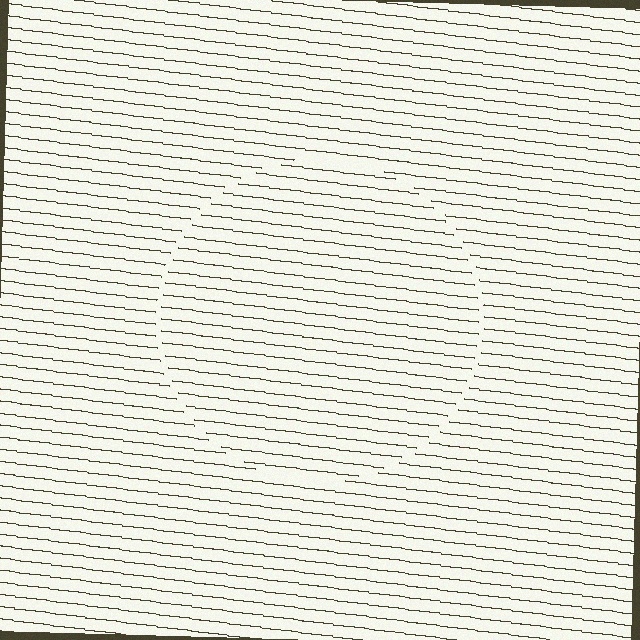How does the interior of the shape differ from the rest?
The interior of the shape contains the same grating, shifted by half a period — the contour is defined by the phase discontinuity where line-ends from the inner and outer gratings abut.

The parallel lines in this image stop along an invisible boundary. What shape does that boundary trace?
An illusory circle. The interior of the shape contains the same grating, shifted by half a period — the contour is defined by the phase discontinuity where line-ends from the inner and outer gratings abut.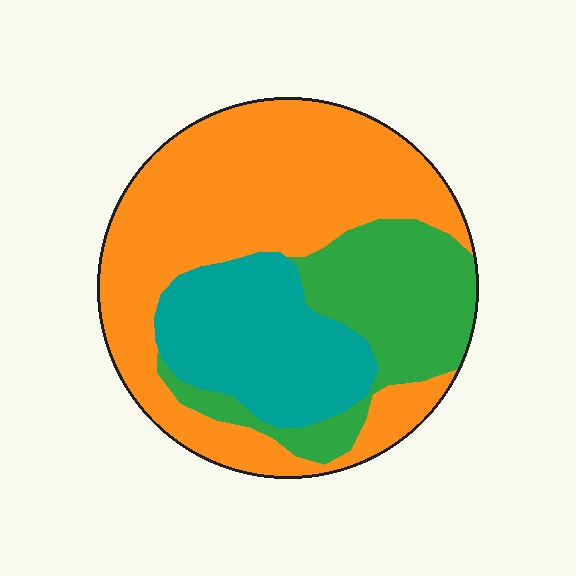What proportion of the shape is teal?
Teal takes up about one quarter (1/4) of the shape.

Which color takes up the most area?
Orange, at roughly 55%.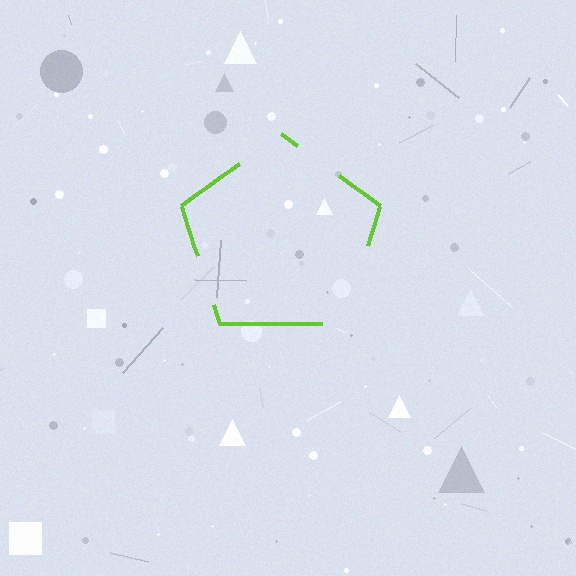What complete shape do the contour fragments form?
The contour fragments form a pentagon.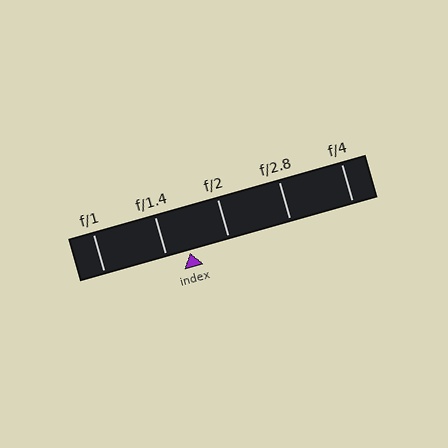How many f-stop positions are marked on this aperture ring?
There are 5 f-stop positions marked.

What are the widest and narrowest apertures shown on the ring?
The widest aperture shown is f/1 and the narrowest is f/4.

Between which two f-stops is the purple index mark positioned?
The index mark is between f/1.4 and f/2.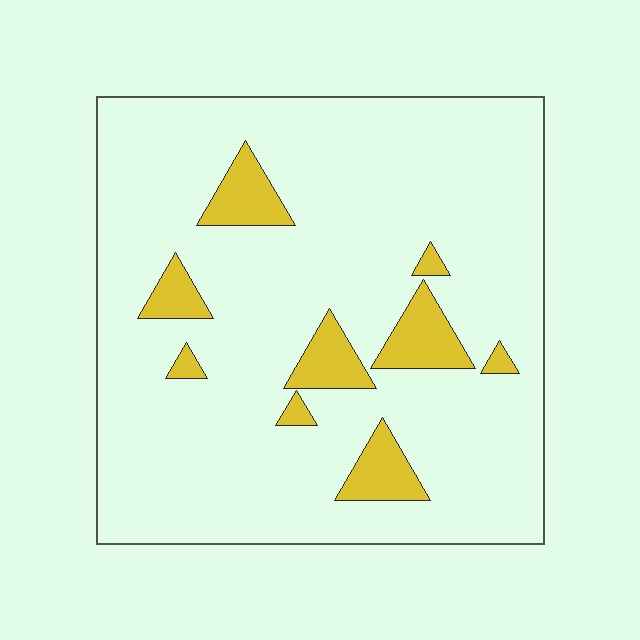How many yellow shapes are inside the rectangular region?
9.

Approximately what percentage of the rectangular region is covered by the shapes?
Approximately 10%.